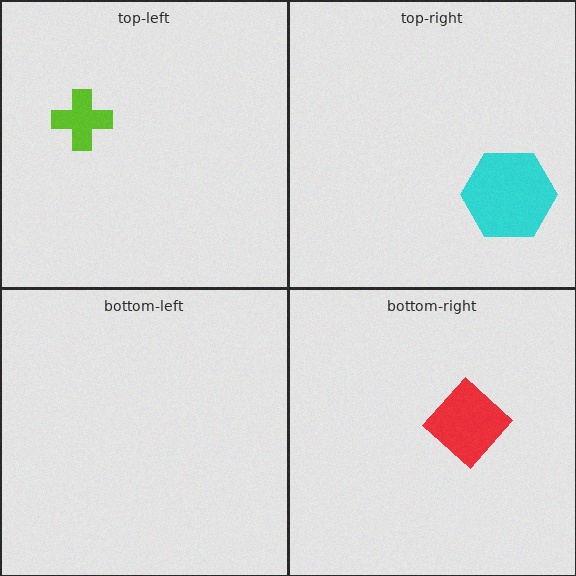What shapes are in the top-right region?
The cyan hexagon.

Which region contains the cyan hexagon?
The top-right region.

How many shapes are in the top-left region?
1.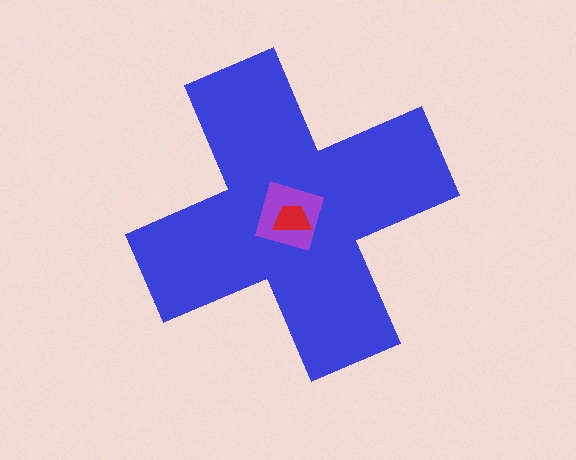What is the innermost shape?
The red trapezoid.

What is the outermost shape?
The blue cross.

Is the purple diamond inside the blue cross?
Yes.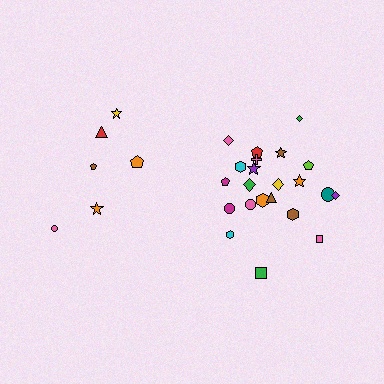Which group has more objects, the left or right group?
The right group.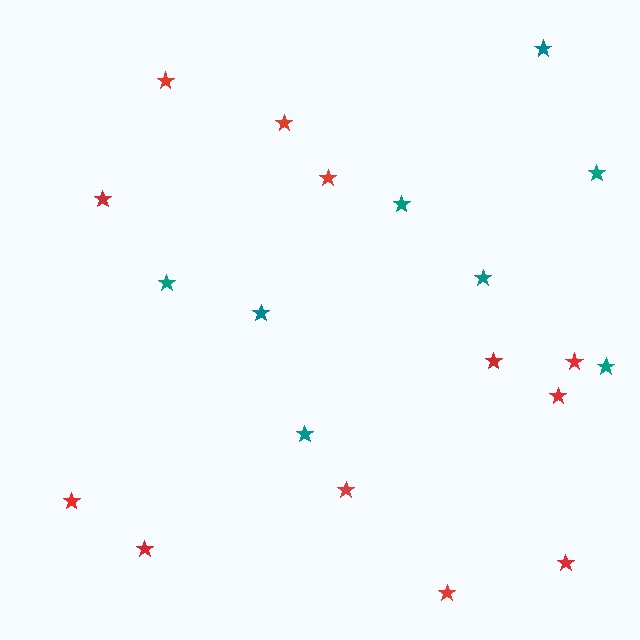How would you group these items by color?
There are 2 groups: one group of red stars (12) and one group of teal stars (8).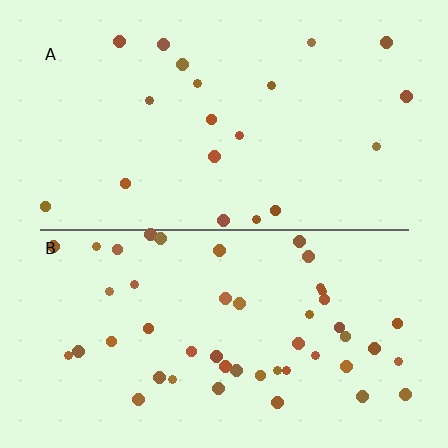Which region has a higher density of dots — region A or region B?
B (the bottom).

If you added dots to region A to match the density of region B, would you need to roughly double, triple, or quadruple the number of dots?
Approximately double.